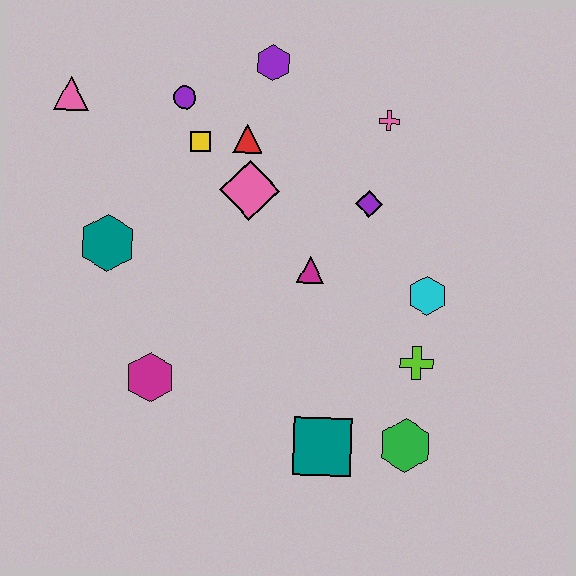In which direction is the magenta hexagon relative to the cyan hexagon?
The magenta hexagon is to the left of the cyan hexagon.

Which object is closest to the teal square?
The green hexagon is closest to the teal square.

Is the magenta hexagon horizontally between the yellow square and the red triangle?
No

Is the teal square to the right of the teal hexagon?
Yes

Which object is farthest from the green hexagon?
The pink triangle is farthest from the green hexagon.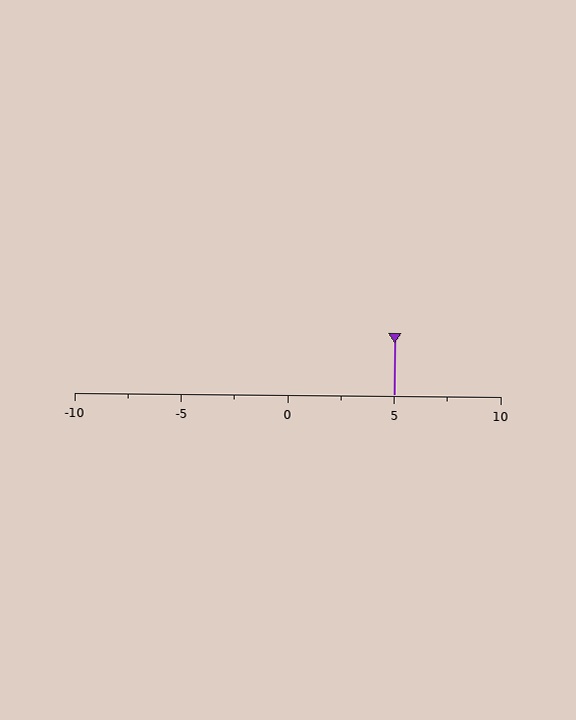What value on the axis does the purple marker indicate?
The marker indicates approximately 5.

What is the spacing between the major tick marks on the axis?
The major ticks are spaced 5 apart.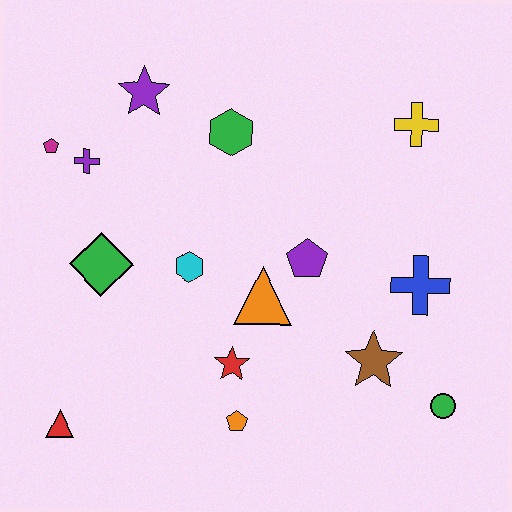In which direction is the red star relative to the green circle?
The red star is to the left of the green circle.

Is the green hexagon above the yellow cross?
No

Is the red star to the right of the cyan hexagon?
Yes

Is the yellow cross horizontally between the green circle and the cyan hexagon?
Yes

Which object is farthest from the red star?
The yellow cross is farthest from the red star.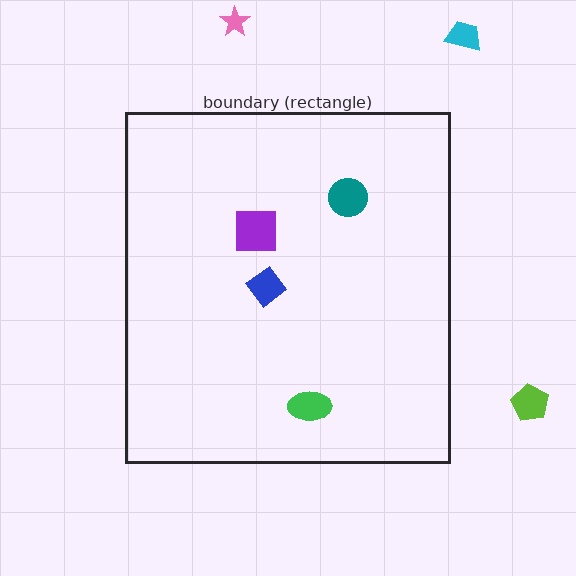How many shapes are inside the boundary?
4 inside, 3 outside.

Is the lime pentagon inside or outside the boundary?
Outside.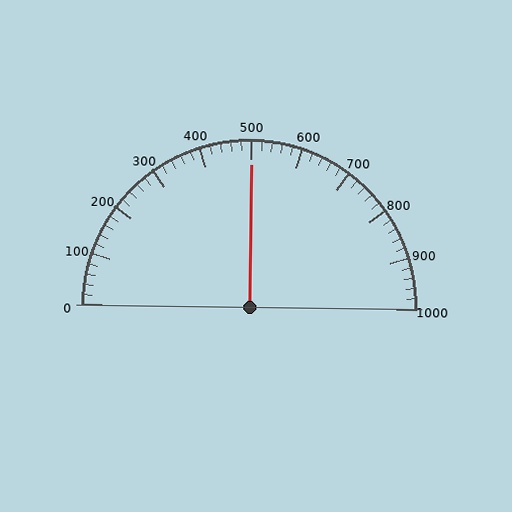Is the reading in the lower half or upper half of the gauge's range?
The reading is in the upper half of the range (0 to 1000).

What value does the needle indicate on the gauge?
The needle indicates approximately 500.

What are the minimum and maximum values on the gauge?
The gauge ranges from 0 to 1000.